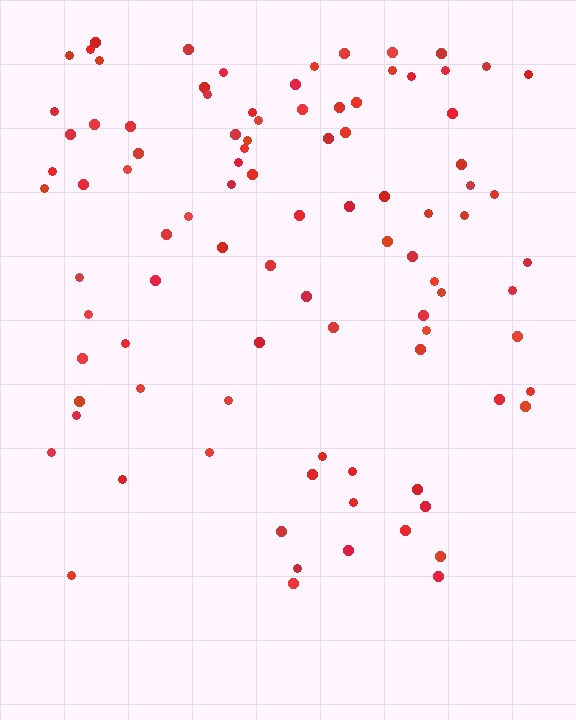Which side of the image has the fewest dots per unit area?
The bottom.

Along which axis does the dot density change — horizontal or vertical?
Vertical.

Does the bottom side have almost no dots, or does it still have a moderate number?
Still a moderate number, just noticeably fewer than the top.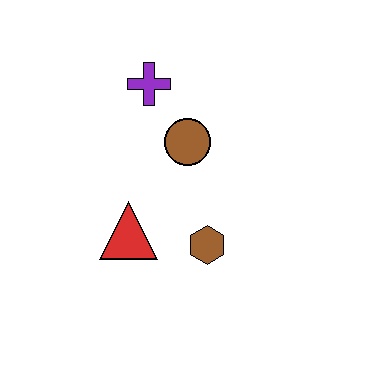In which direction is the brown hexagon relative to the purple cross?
The brown hexagon is below the purple cross.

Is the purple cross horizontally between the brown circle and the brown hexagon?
No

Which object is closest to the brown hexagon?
The red triangle is closest to the brown hexagon.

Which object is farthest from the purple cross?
The brown hexagon is farthest from the purple cross.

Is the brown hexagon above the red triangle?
No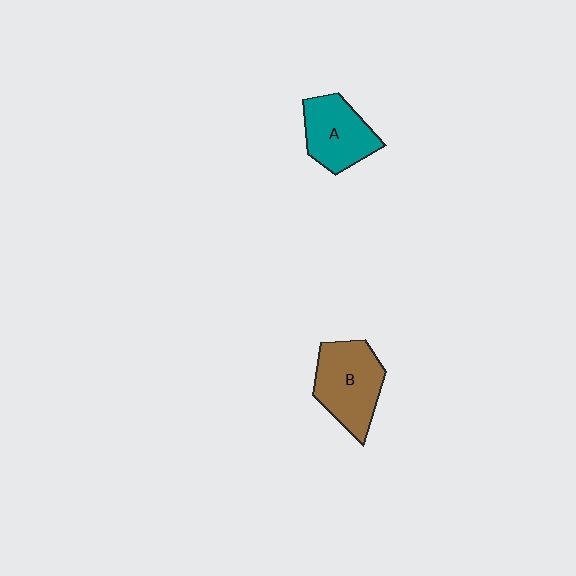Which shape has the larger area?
Shape B (brown).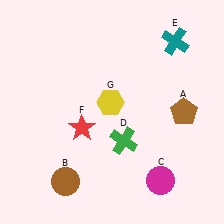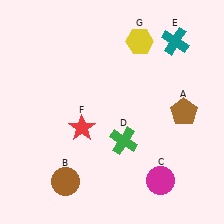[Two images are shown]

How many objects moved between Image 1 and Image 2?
1 object moved between the two images.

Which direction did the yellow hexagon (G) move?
The yellow hexagon (G) moved up.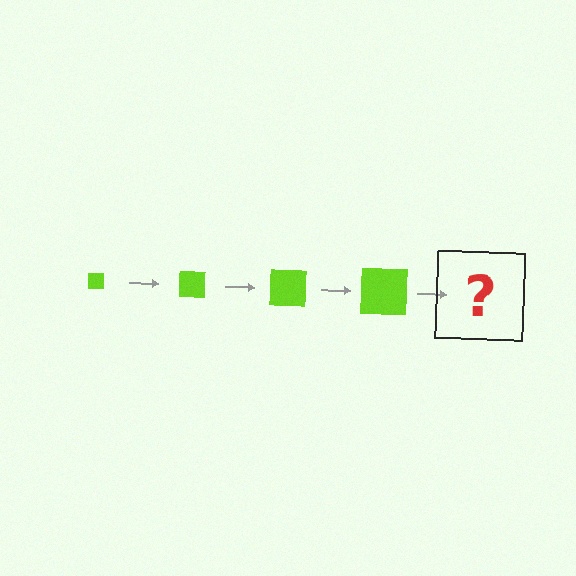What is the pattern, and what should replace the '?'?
The pattern is that the square gets progressively larger each step. The '?' should be a lime square, larger than the previous one.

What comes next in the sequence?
The next element should be a lime square, larger than the previous one.